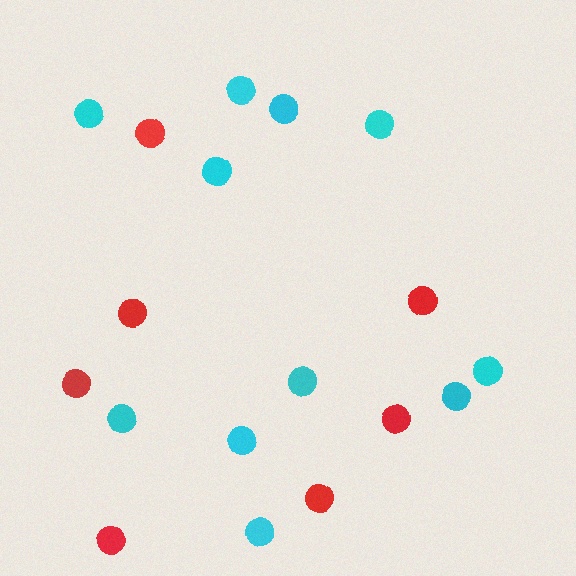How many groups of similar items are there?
There are 2 groups: one group of red circles (7) and one group of cyan circles (11).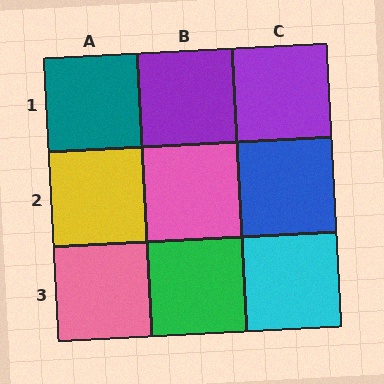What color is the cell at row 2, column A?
Yellow.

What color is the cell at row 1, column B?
Purple.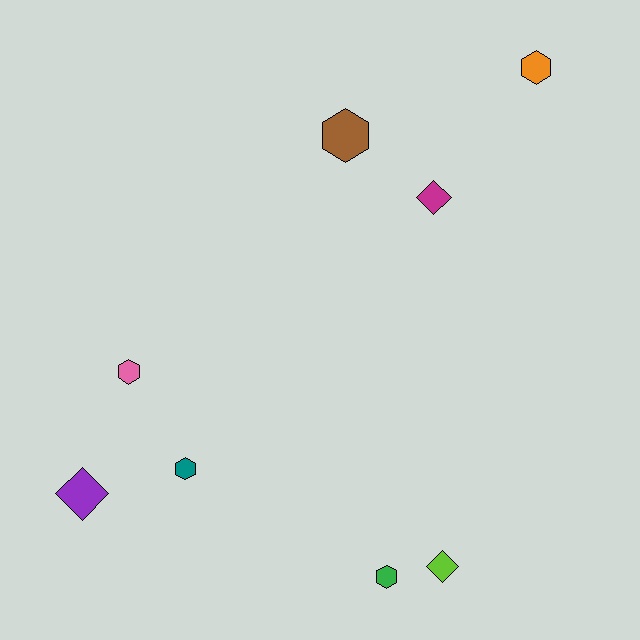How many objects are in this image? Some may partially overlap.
There are 8 objects.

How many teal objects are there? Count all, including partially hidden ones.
There is 1 teal object.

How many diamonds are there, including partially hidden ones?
There are 3 diamonds.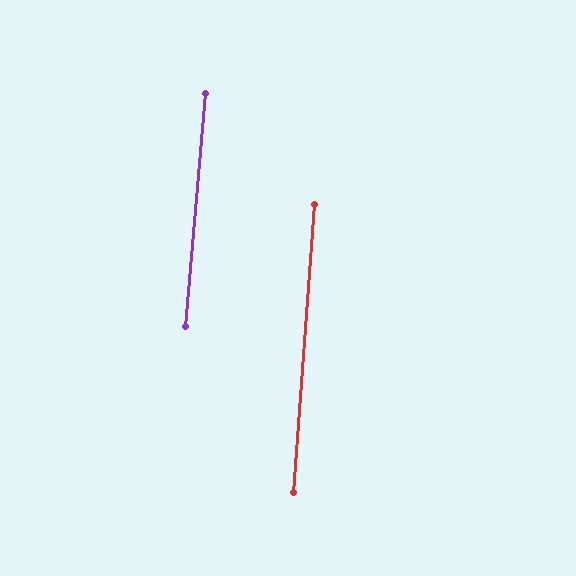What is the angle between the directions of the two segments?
Approximately 1 degree.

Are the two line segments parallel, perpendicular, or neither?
Parallel — their directions differ by only 0.8°.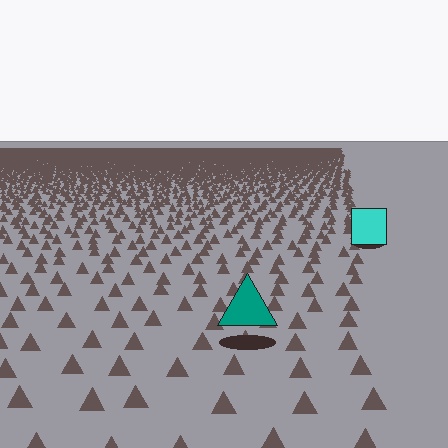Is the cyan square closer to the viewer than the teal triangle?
No. The teal triangle is closer — you can tell from the texture gradient: the ground texture is coarser near it.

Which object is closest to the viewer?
The teal triangle is closest. The texture marks near it are larger and more spread out.